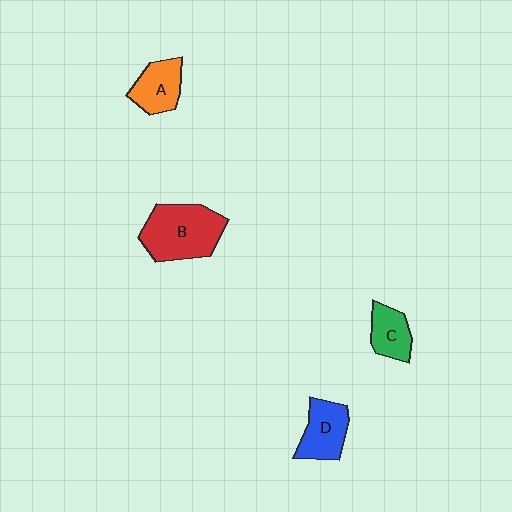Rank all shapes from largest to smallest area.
From largest to smallest: B (red), D (blue), A (orange), C (green).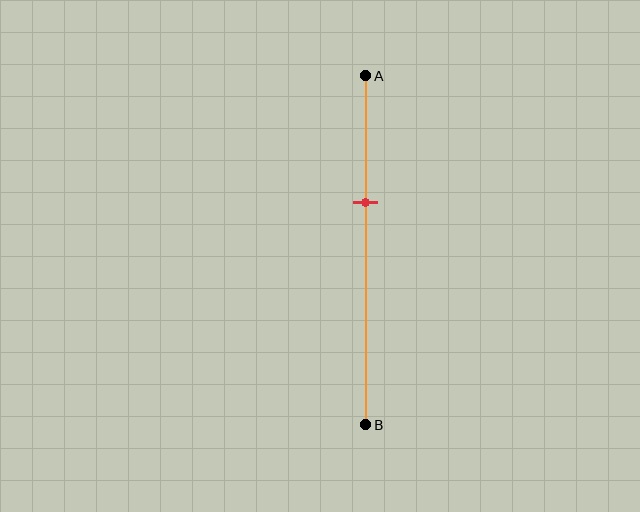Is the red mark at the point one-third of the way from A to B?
No, the mark is at about 35% from A, not at the 33% one-third point.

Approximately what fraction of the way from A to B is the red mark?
The red mark is approximately 35% of the way from A to B.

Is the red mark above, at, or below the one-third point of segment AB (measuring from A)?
The red mark is below the one-third point of segment AB.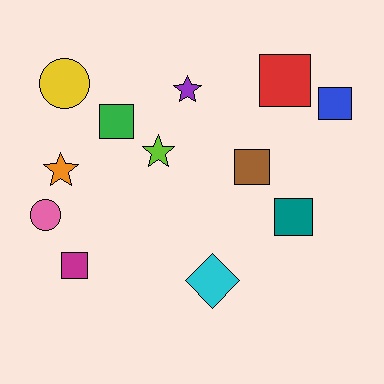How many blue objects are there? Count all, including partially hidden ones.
There is 1 blue object.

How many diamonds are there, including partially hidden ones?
There is 1 diamond.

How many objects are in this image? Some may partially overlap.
There are 12 objects.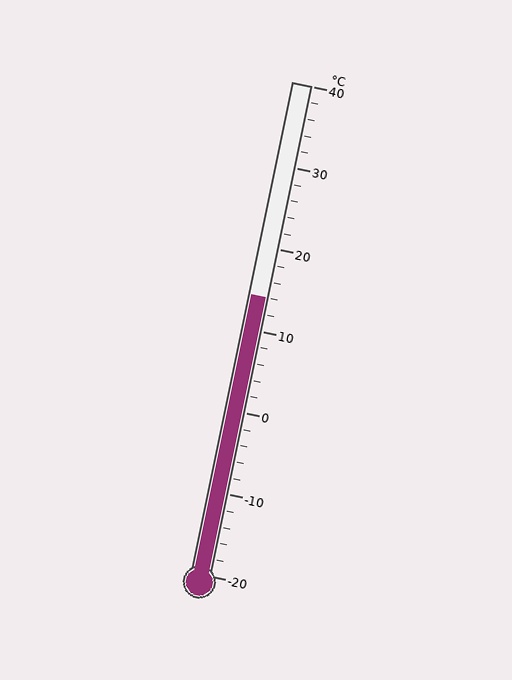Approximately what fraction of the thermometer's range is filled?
The thermometer is filled to approximately 55% of its range.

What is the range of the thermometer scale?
The thermometer scale ranges from -20°C to 40°C.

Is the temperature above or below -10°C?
The temperature is above -10°C.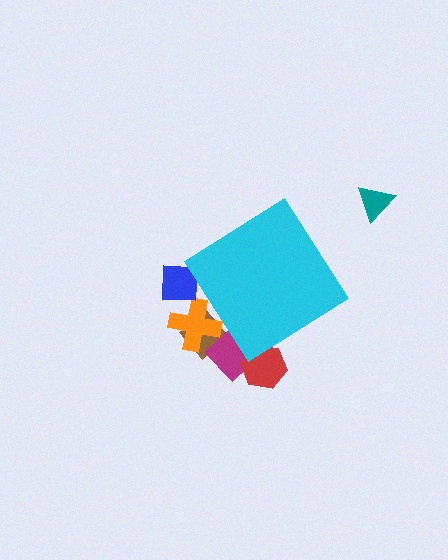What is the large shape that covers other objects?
A cyan diamond.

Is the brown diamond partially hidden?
Yes, the brown diamond is partially hidden behind the cyan diamond.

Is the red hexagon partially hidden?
Yes, the red hexagon is partially hidden behind the cyan diamond.